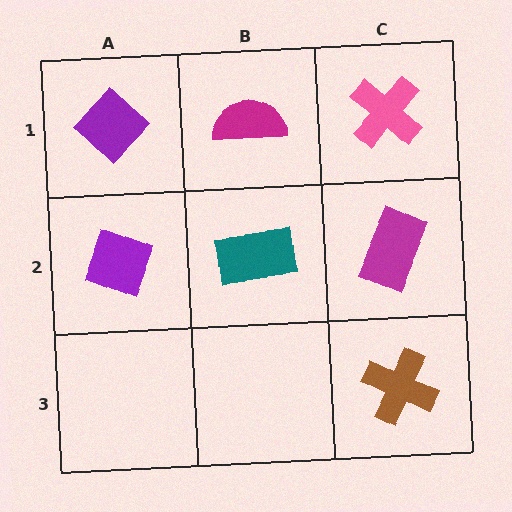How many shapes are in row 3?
1 shape.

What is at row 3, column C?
A brown cross.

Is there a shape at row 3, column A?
No, that cell is empty.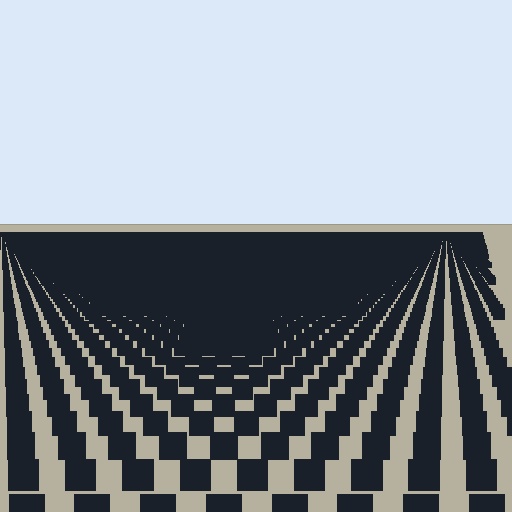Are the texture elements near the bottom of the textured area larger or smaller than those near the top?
Larger. Near the bottom, elements are closer to the viewer and appear at a bigger on-screen size.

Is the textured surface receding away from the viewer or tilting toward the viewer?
The surface is receding away from the viewer. Texture elements get smaller and denser toward the top.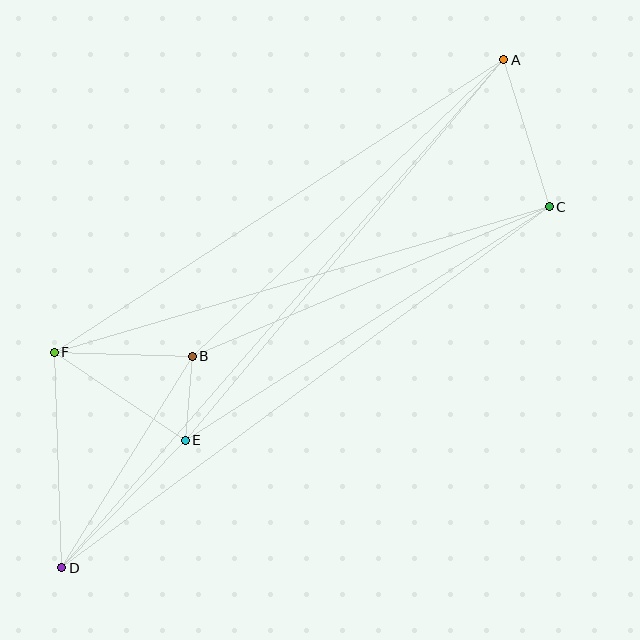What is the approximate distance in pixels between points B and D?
The distance between B and D is approximately 249 pixels.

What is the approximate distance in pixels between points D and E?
The distance between D and E is approximately 178 pixels.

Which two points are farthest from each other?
Points A and D are farthest from each other.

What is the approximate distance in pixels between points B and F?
The distance between B and F is approximately 138 pixels.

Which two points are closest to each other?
Points B and E are closest to each other.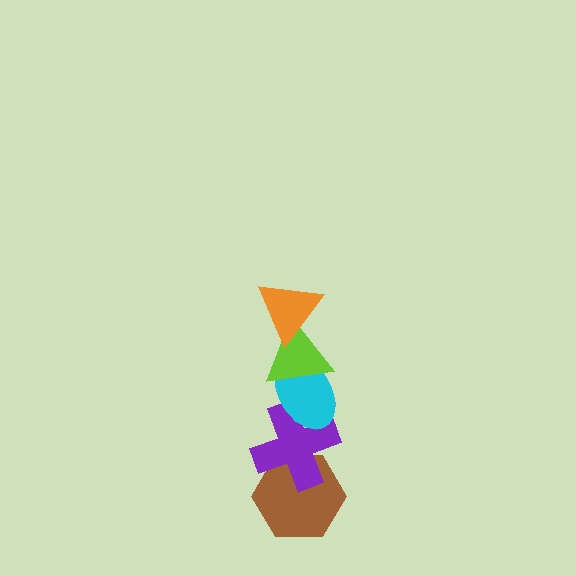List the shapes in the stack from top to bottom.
From top to bottom: the orange triangle, the lime triangle, the cyan ellipse, the purple cross, the brown hexagon.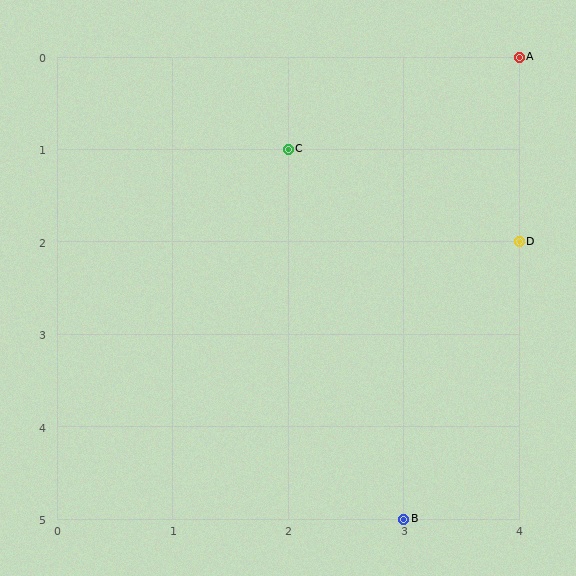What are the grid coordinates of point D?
Point D is at grid coordinates (4, 2).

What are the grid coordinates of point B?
Point B is at grid coordinates (3, 5).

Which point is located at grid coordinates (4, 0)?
Point A is at (4, 0).